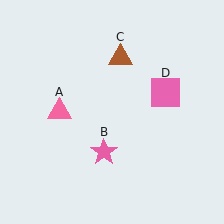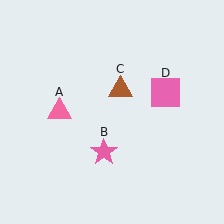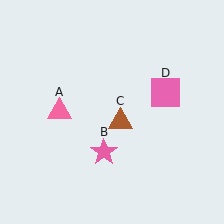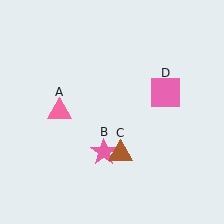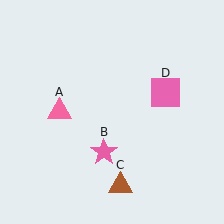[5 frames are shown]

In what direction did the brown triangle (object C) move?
The brown triangle (object C) moved down.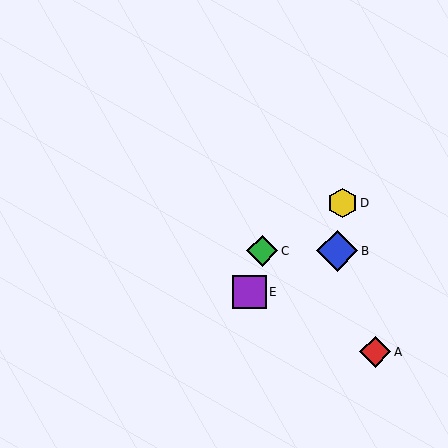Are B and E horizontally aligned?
No, B is at y≈251 and E is at y≈292.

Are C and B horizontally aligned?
Yes, both are at y≈251.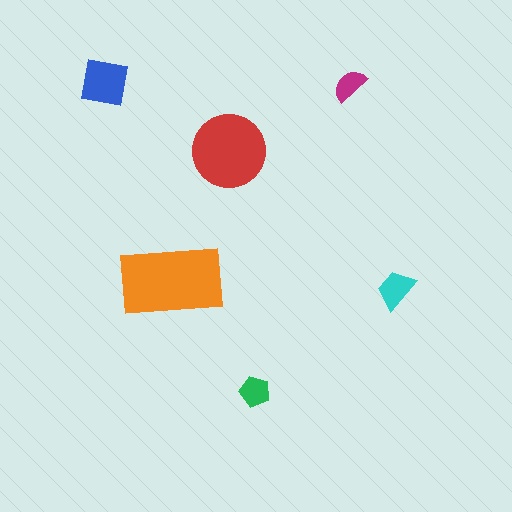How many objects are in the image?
There are 6 objects in the image.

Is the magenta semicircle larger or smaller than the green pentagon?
Smaller.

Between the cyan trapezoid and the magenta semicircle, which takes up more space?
The cyan trapezoid.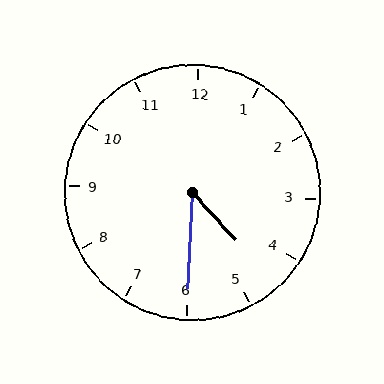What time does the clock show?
4:30.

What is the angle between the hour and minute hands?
Approximately 45 degrees.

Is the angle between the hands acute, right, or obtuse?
It is acute.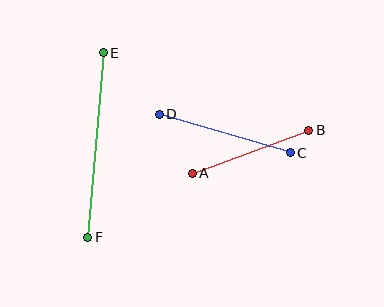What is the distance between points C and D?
The distance is approximately 137 pixels.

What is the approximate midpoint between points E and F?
The midpoint is at approximately (95, 145) pixels.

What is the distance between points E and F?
The distance is approximately 185 pixels.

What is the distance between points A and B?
The distance is approximately 125 pixels.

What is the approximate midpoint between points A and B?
The midpoint is at approximately (251, 152) pixels.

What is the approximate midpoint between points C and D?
The midpoint is at approximately (225, 134) pixels.